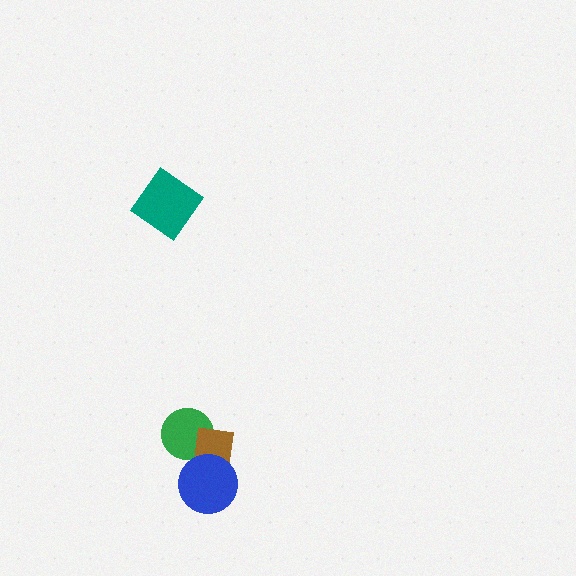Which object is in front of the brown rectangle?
The blue circle is in front of the brown rectangle.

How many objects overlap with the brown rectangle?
2 objects overlap with the brown rectangle.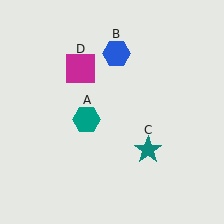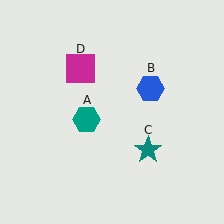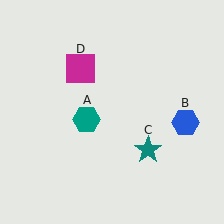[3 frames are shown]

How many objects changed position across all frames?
1 object changed position: blue hexagon (object B).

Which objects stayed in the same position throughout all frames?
Teal hexagon (object A) and teal star (object C) and magenta square (object D) remained stationary.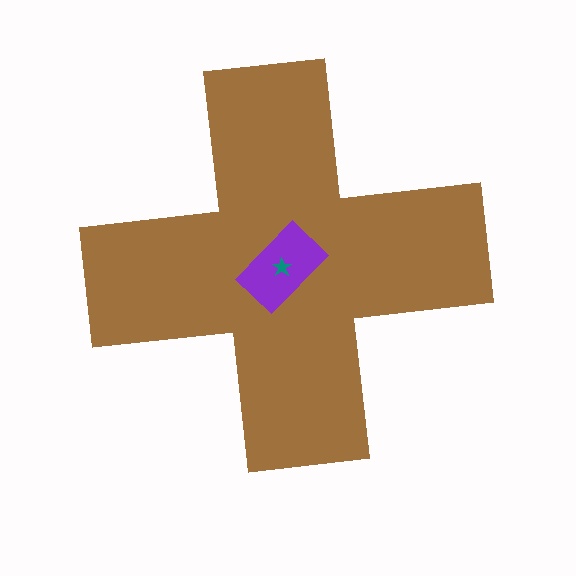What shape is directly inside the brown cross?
The purple rectangle.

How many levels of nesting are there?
3.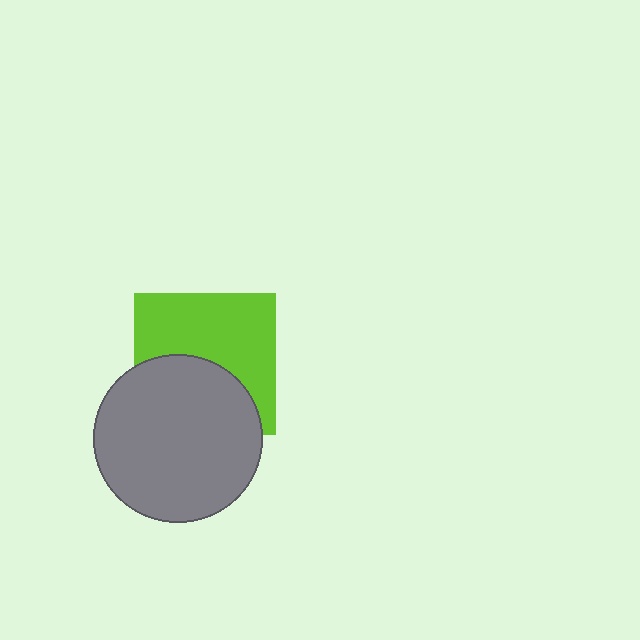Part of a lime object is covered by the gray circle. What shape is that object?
It is a square.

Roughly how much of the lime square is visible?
About half of it is visible (roughly 56%).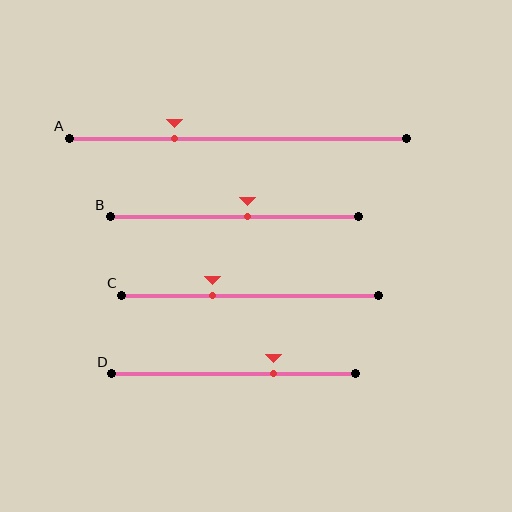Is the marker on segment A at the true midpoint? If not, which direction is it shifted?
No, the marker on segment A is shifted to the left by about 19% of the segment length.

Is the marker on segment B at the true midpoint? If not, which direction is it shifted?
No, the marker on segment B is shifted to the right by about 6% of the segment length.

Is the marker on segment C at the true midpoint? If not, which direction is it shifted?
No, the marker on segment C is shifted to the left by about 15% of the segment length.